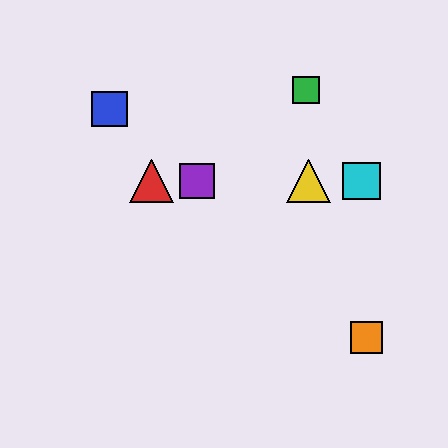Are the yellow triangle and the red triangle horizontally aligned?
Yes, both are at y≈181.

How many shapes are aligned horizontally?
4 shapes (the red triangle, the yellow triangle, the purple square, the cyan square) are aligned horizontally.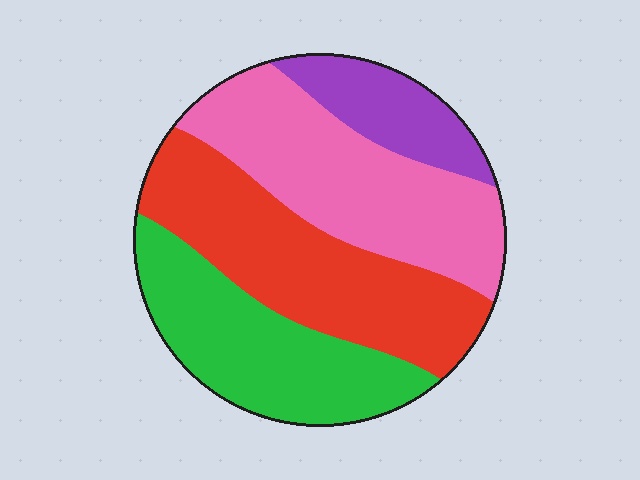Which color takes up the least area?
Purple, at roughly 10%.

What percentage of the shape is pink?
Pink covers about 30% of the shape.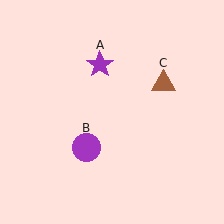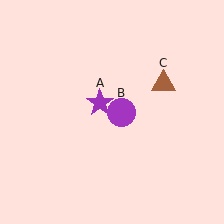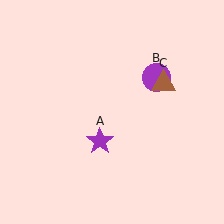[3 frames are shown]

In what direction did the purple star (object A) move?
The purple star (object A) moved down.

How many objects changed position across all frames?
2 objects changed position: purple star (object A), purple circle (object B).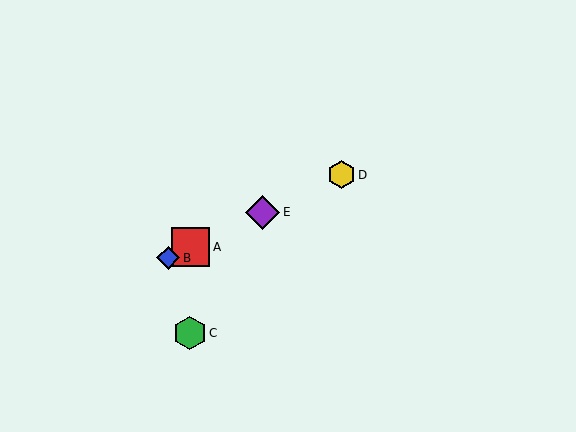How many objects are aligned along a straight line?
4 objects (A, B, D, E) are aligned along a straight line.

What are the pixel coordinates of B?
Object B is at (168, 258).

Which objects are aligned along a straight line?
Objects A, B, D, E are aligned along a straight line.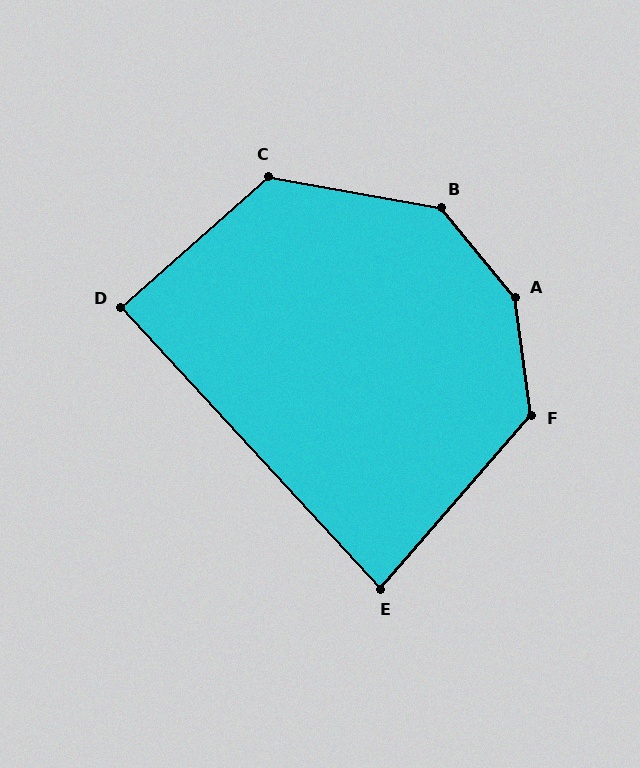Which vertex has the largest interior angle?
A, at approximately 148 degrees.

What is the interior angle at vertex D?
Approximately 89 degrees (approximately right).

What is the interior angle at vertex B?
Approximately 140 degrees (obtuse).